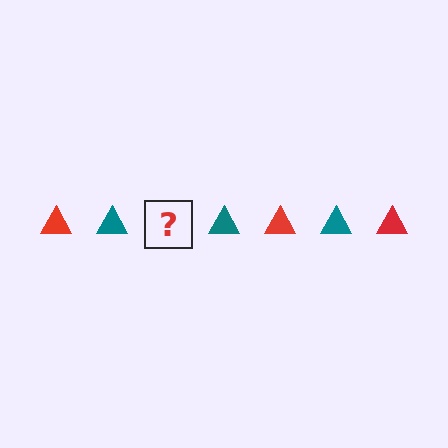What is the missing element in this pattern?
The missing element is a red triangle.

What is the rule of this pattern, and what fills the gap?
The rule is that the pattern cycles through red, teal triangles. The gap should be filled with a red triangle.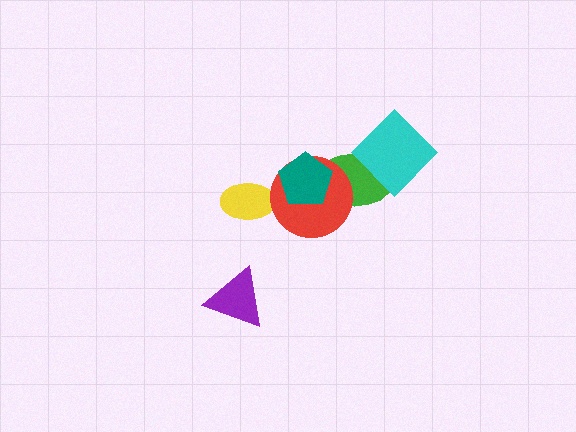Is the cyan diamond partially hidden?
No, no other shape covers it.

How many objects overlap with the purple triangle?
0 objects overlap with the purple triangle.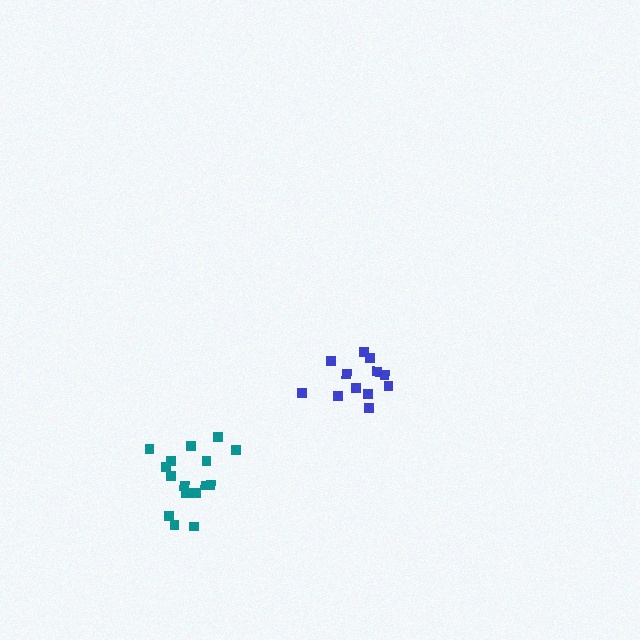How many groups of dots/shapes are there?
There are 2 groups.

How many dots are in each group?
Group 1: 16 dots, Group 2: 12 dots (28 total).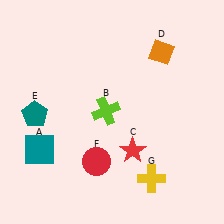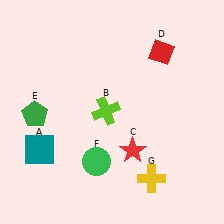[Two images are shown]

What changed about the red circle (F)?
In Image 1, F is red. In Image 2, it changed to green.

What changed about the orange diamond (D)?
In Image 1, D is orange. In Image 2, it changed to red.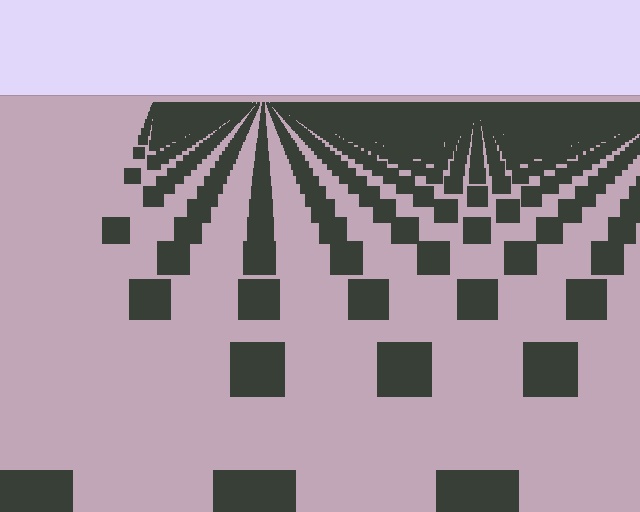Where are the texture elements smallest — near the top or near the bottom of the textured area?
Near the top.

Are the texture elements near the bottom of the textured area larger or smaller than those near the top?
Larger. Near the bottom, elements are closer to the viewer and appear at a bigger on-screen size.